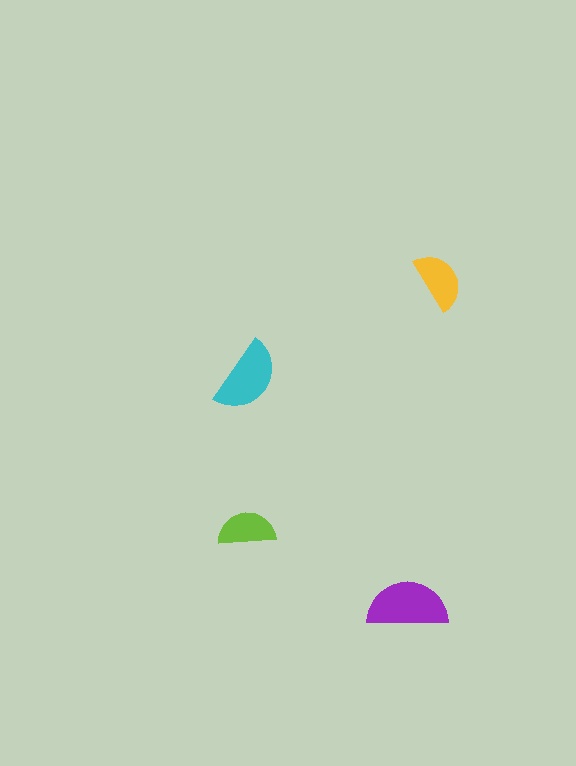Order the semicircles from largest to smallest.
the purple one, the cyan one, the yellow one, the lime one.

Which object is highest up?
The yellow semicircle is topmost.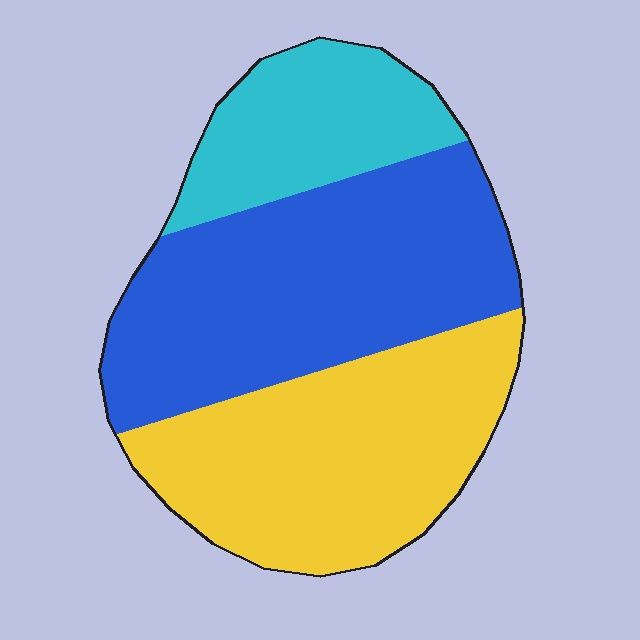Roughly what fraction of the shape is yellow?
Yellow covers around 40% of the shape.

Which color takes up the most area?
Blue, at roughly 45%.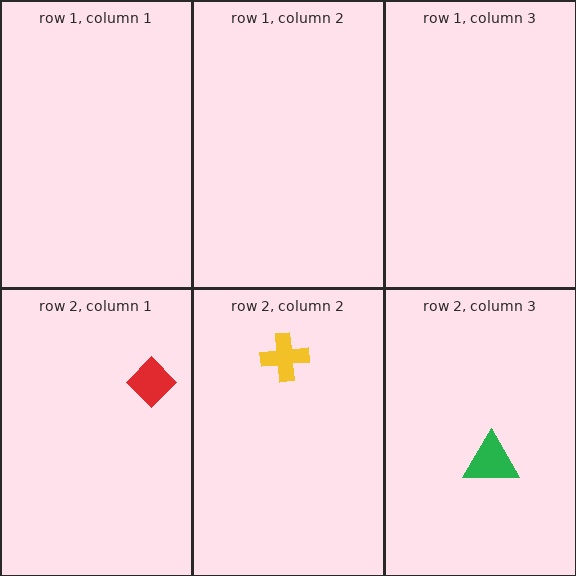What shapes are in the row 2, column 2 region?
The yellow cross.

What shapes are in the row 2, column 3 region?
The green triangle.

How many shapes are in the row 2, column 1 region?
1.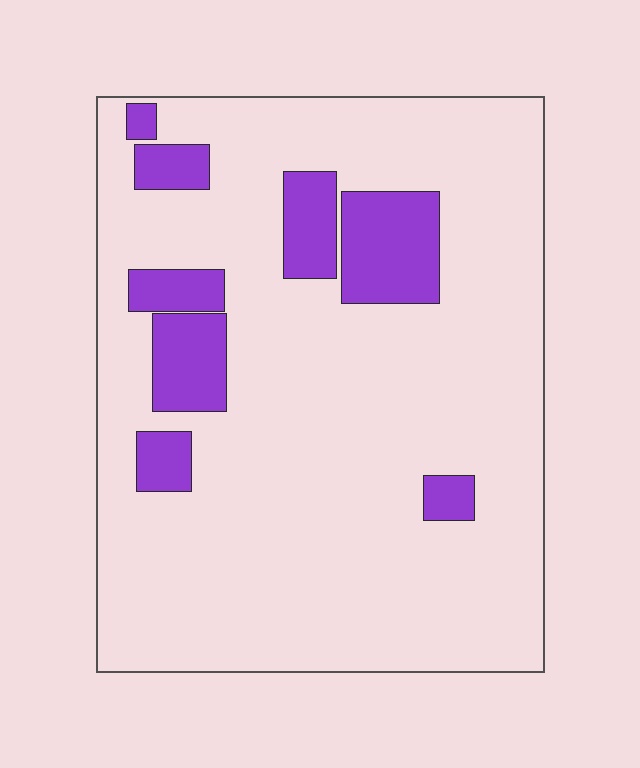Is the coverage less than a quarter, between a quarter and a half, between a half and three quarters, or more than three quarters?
Less than a quarter.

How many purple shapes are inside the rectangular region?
8.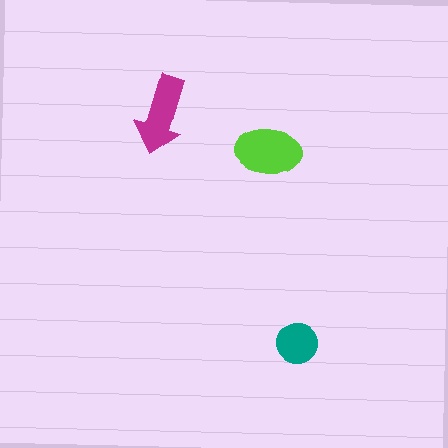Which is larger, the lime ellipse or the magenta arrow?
The lime ellipse.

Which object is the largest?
The lime ellipse.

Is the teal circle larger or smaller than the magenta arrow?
Smaller.